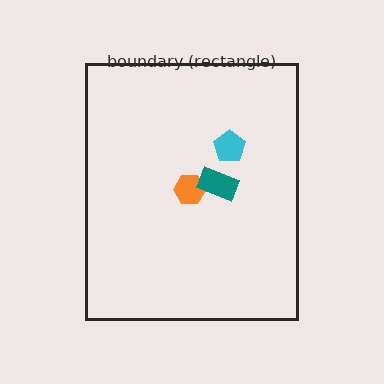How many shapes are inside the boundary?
3 inside, 0 outside.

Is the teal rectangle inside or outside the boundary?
Inside.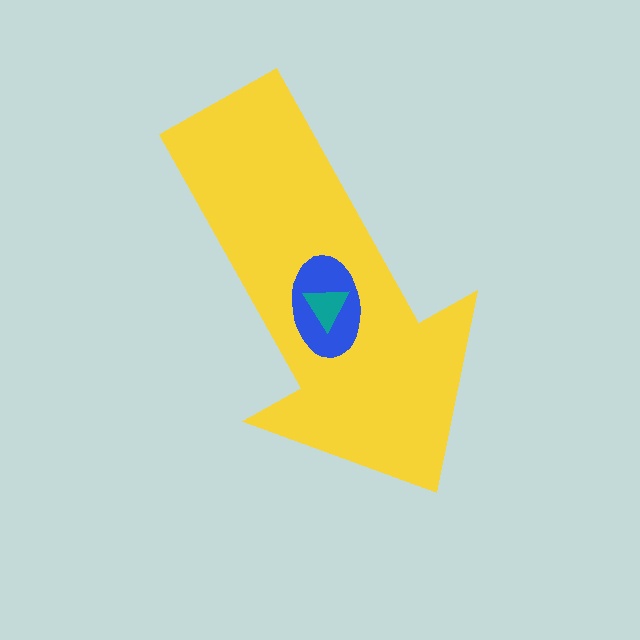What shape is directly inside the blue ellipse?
The teal triangle.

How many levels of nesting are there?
3.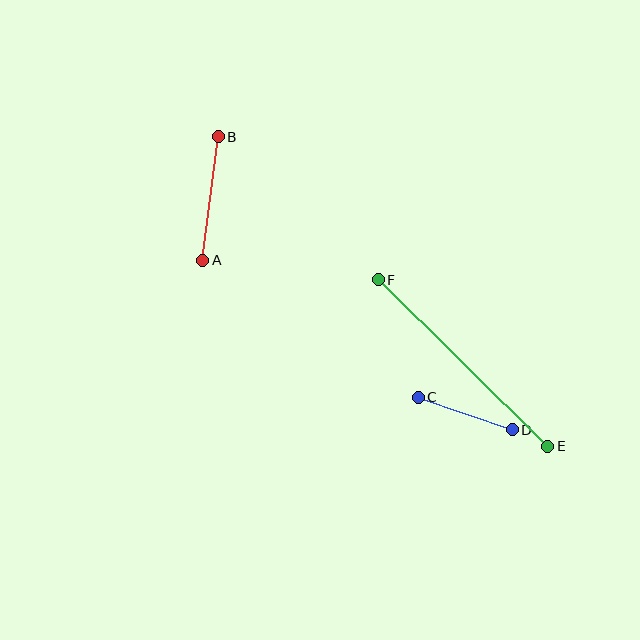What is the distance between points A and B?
The distance is approximately 124 pixels.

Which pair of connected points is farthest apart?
Points E and F are farthest apart.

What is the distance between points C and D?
The distance is approximately 100 pixels.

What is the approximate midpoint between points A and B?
The midpoint is at approximately (211, 198) pixels.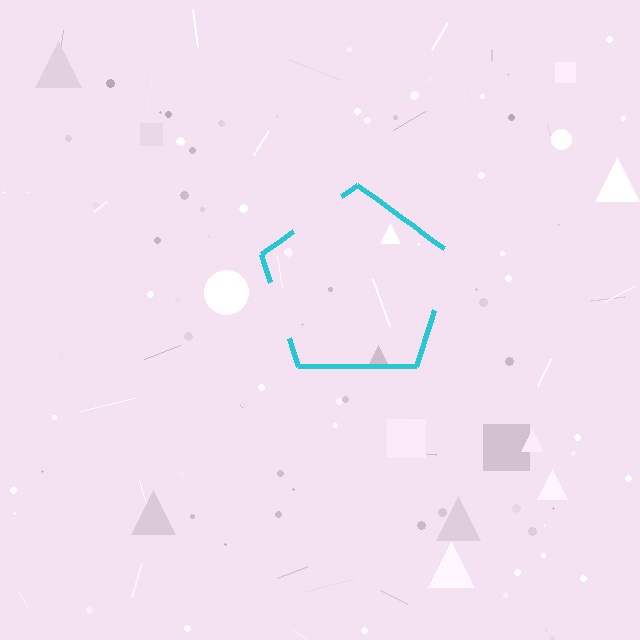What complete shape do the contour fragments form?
The contour fragments form a pentagon.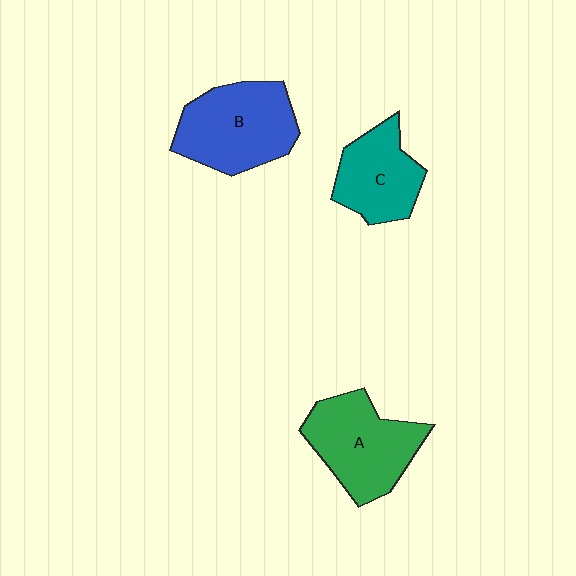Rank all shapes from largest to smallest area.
From largest to smallest: B (blue), A (green), C (teal).